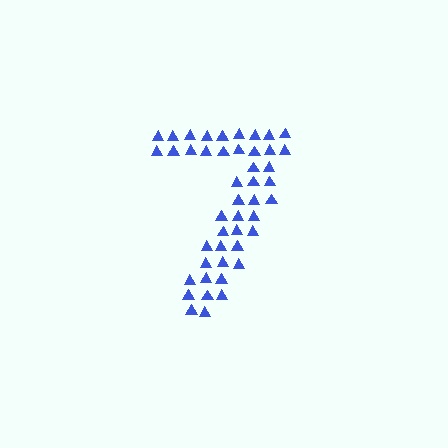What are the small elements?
The small elements are triangles.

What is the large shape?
The large shape is the digit 7.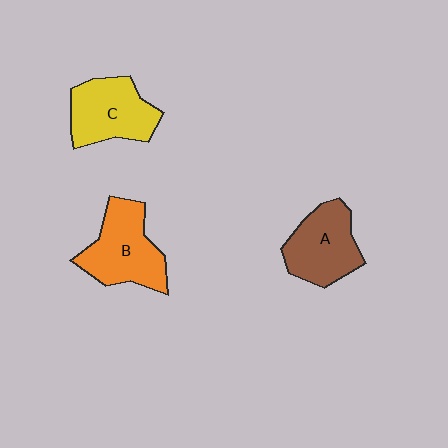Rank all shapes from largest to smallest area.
From largest to smallest: B (orange), C (yellow), A (brown).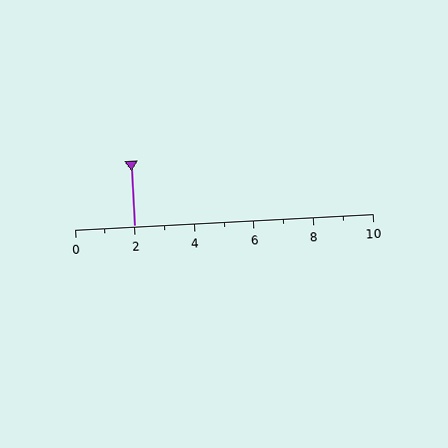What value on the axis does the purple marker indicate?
The marker indicates approximately 2.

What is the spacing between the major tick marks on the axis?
The major ticks are spaced 2 apart.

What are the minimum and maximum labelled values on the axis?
The axis runs from 0 to 10.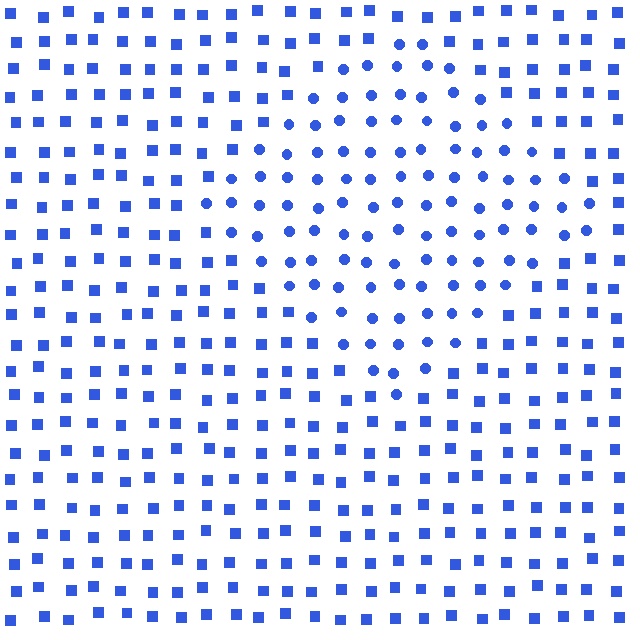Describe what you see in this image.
The image is filled with small blue elements arranged in a uniform grid. A diamond-shaped region contains circles, while the surrounding area contains squares. The boundary is defined purely by the change in element shape.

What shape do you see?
I see a diamond.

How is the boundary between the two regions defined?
The boundary is defined by a change in element shape: circles inside vs. squares outside. All elements share the same color and spacing.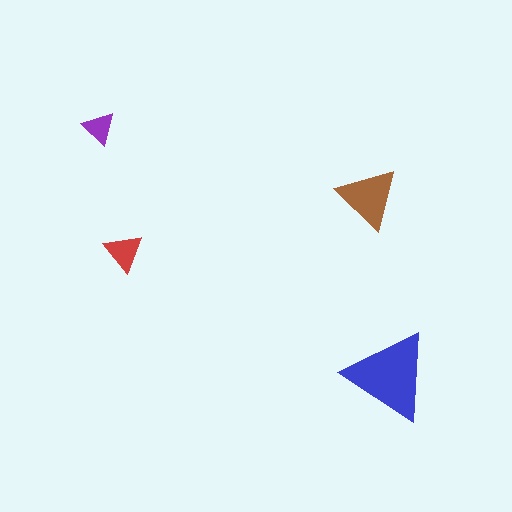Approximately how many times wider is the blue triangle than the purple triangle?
About 2.5 times wider.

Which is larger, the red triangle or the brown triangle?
The brown one.